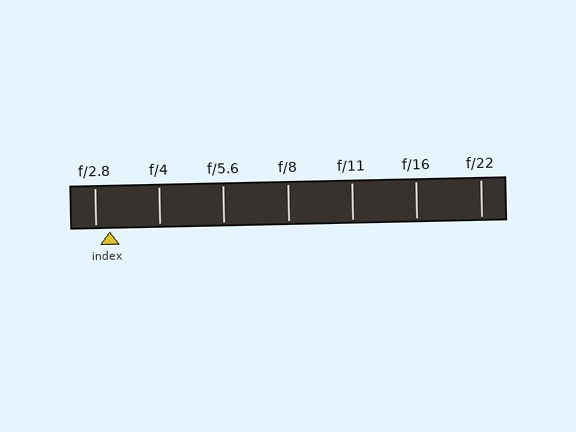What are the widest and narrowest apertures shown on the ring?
The widest aperture shown is f/2.8 and the narrowest is f/22.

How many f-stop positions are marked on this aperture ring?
There are 7 f-stop positions marked.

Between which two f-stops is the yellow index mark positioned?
The index mark is between f/2.8 and f/4.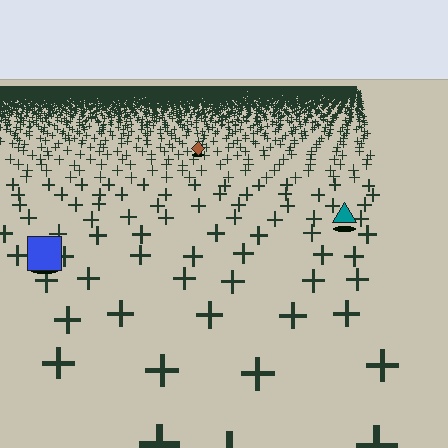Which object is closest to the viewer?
The blue square is closest. The texture marks near it are larger and more spread out.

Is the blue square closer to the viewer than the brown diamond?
Yes. The blue square is closer — you can tell from the texture gradient: the ground texture is coarser near it.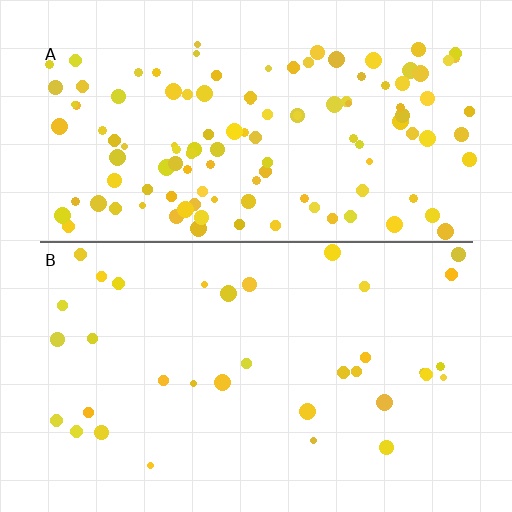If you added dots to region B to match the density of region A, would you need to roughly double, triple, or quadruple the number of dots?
Approximately triple.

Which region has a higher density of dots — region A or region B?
A (the top).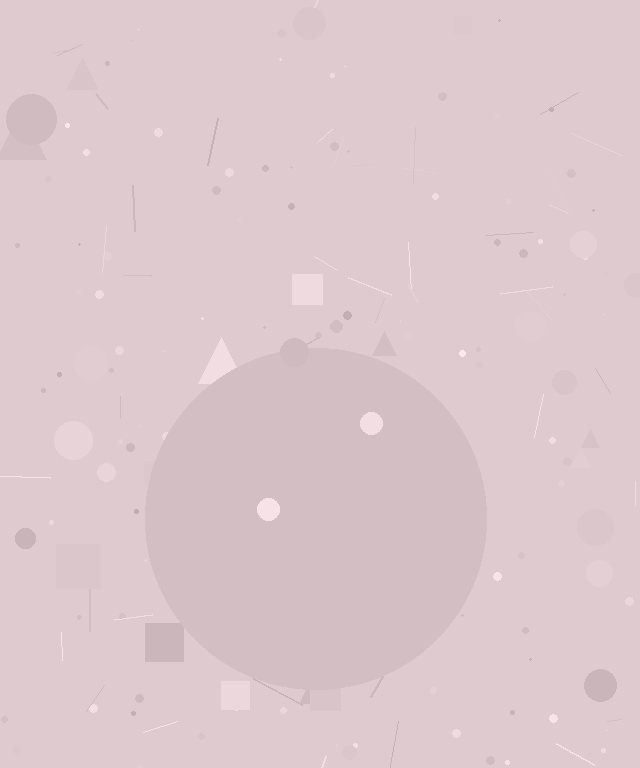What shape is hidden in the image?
A circle is hidden in the image.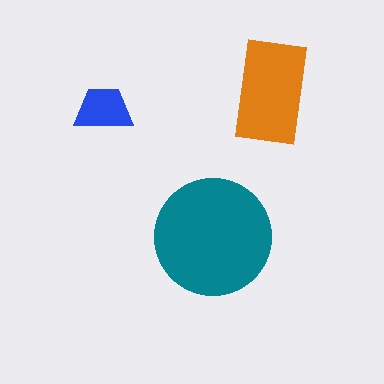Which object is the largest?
The teal circle.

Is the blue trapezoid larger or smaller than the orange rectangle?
Smaller.